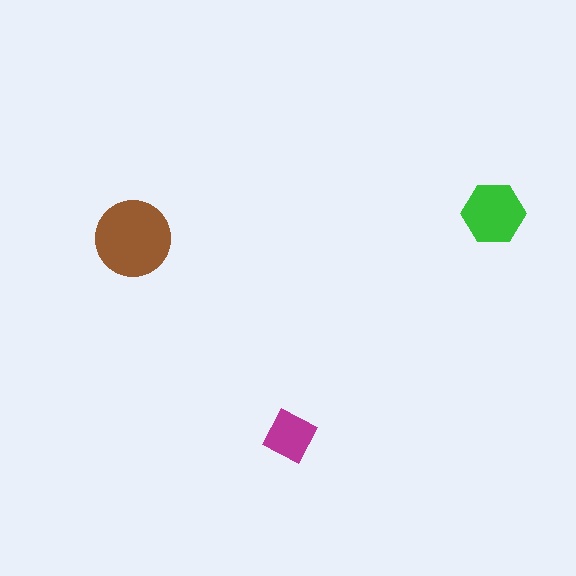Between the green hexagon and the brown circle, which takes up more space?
The brown circle.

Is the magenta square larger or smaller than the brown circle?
Smaller.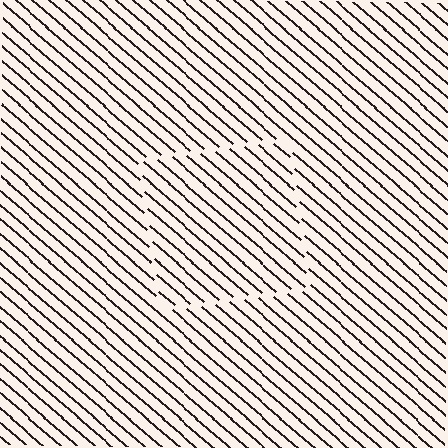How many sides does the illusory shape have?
4 sides — the line-ends trace a square.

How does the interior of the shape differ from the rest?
The interior of the shape contains the same grating, shifted by half a period — the contour is defined by the phase discontinuity where line-ends from the inner and outer gratings abut.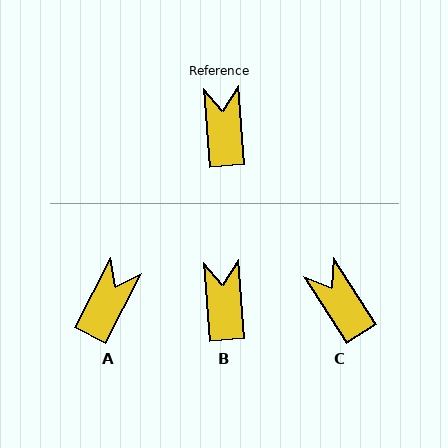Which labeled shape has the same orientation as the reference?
B.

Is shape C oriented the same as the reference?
No, it is off by about 28 degrees.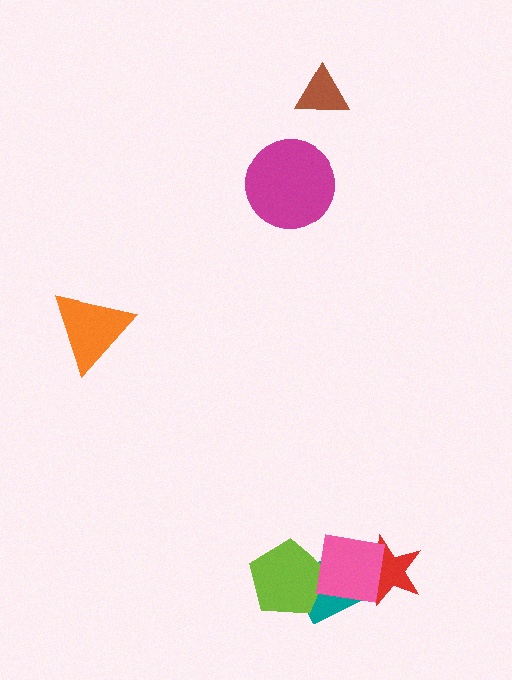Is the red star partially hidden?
Yes, it is partially covered by another shape.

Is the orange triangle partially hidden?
No, no other shape covers it.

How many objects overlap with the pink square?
3 objects overlap with the pink square.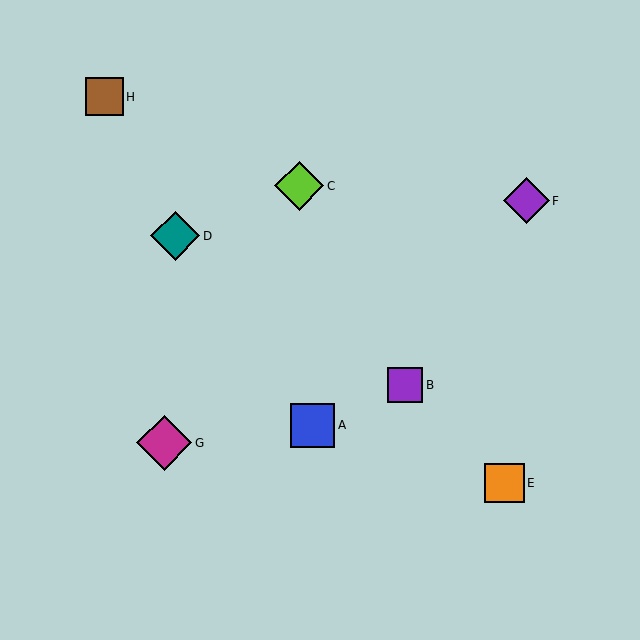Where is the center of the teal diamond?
The center of the teal diamond is at (175, 236).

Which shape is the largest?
The magenta diamond (labeled G) is the largest.